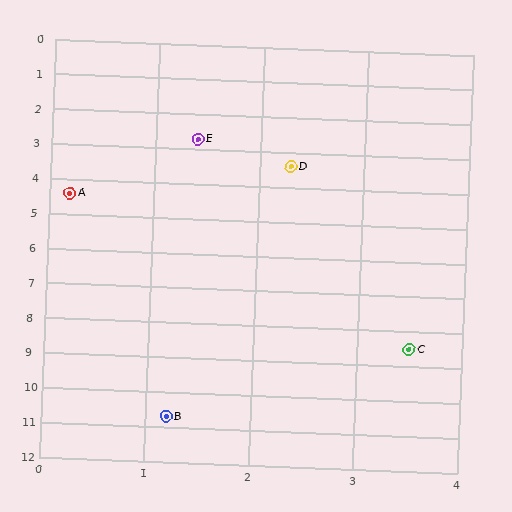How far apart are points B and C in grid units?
Points B and C are about 3.2 grid units apart.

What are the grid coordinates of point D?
Point D is at approximately (2.3, 3.4).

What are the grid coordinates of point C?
Point C is at approximately (3.5, 8.5).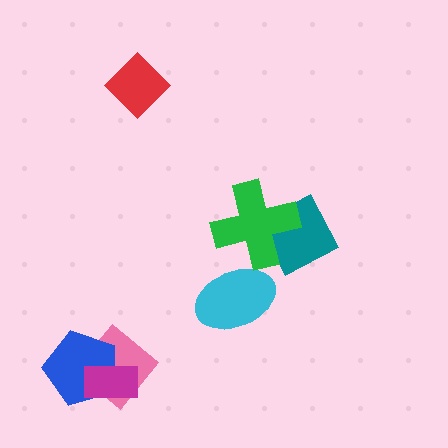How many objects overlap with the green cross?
2 objects overlap with the green cross.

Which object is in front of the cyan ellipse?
The green cross is in front of the cyan ellipse.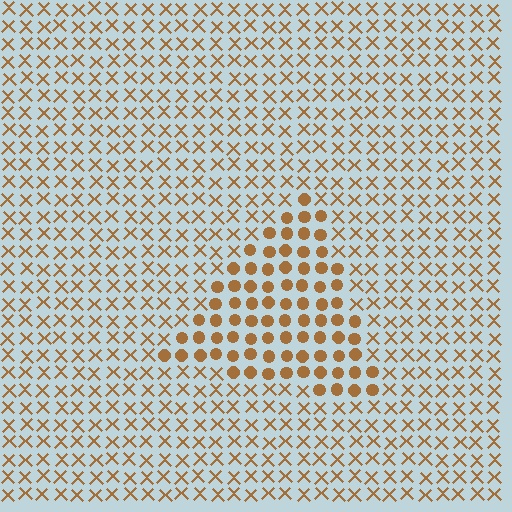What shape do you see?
I see a triangle.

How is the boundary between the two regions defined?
The boundary is defined by a change in element shape: circles inside vs. X marks outside. All elements share the same color and spacing.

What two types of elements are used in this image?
The image uses circles inside the triangle region and X marks outside it.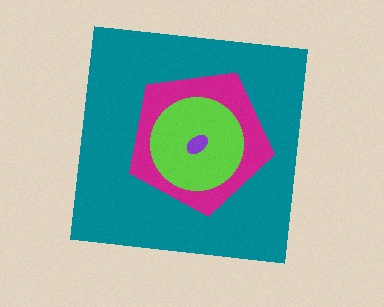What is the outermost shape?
The teal square.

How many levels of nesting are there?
4.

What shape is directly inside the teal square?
The magenta pentagon.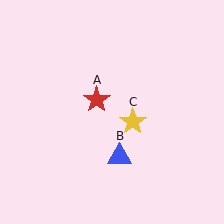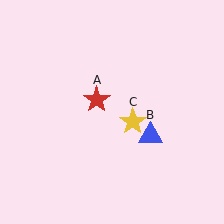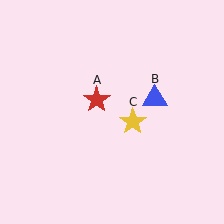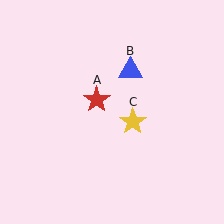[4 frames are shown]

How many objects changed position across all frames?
1 object changed position: blue triangle (object B).